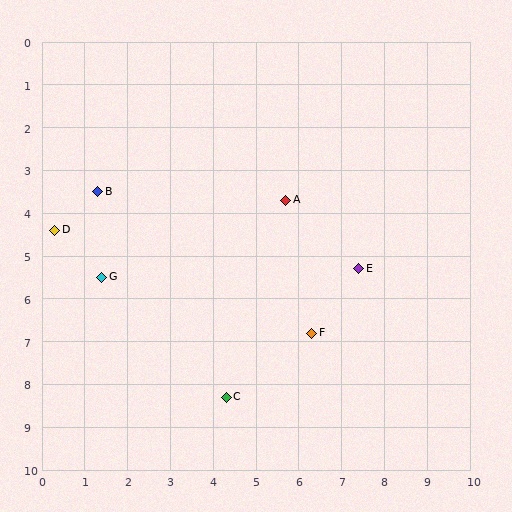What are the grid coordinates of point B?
Point B is at approximately (1.3, 3.5).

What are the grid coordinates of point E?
Point E is at approximately (7.4, 5.3).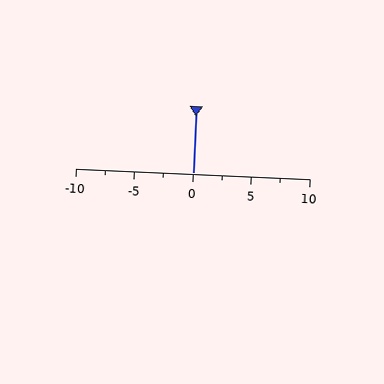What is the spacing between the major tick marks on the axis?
The major ticks are spaced 5 apart.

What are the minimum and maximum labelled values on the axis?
The axis runs from -10 to 10.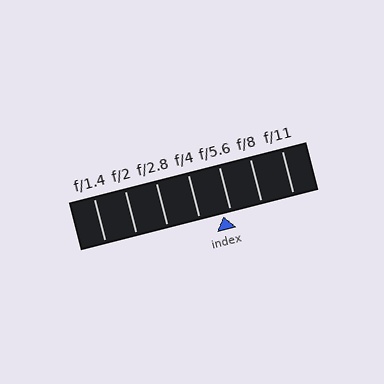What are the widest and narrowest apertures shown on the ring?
The widest aperture shown is f/1.4 and the narrowest is f/11.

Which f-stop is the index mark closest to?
The index mark is closest to f/5.6.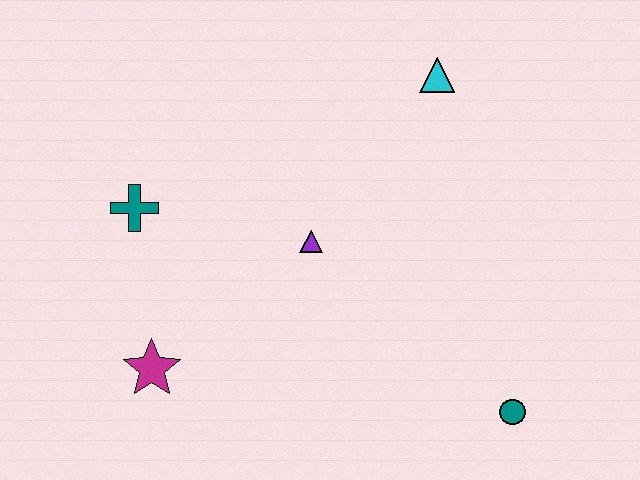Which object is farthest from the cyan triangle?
The magenta star is farthest from the cyan triangle.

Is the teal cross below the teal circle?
No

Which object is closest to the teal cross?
The magenta star is closest to the teal cross.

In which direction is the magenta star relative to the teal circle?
The magenta star is to the left of the teal circle.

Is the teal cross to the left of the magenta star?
Yes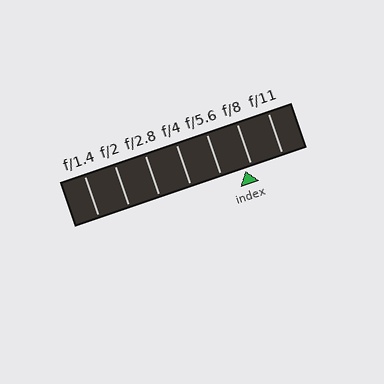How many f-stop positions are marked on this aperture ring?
There are 7 f-stop positions marked.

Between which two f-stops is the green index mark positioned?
The index mark is between f/5.6 and f/8.